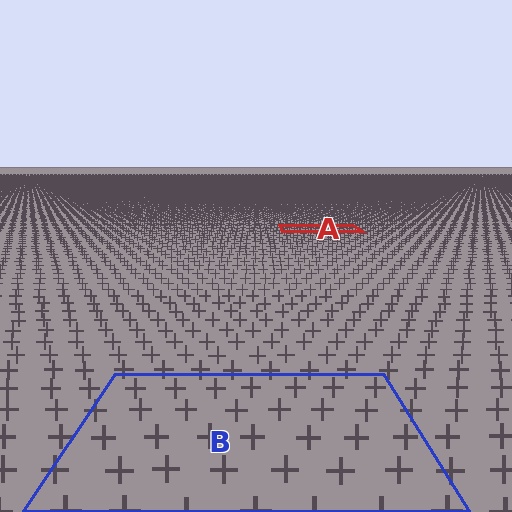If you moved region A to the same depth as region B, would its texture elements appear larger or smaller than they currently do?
They would appear larger. At a closer depth, the same texture elements are projected at a bigger on-screen size.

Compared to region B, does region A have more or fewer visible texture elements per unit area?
Region A has more texture elements per unit area — they are packed more densely because it is farther away.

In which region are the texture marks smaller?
The texture marks are smaller in region A, because it is farther away.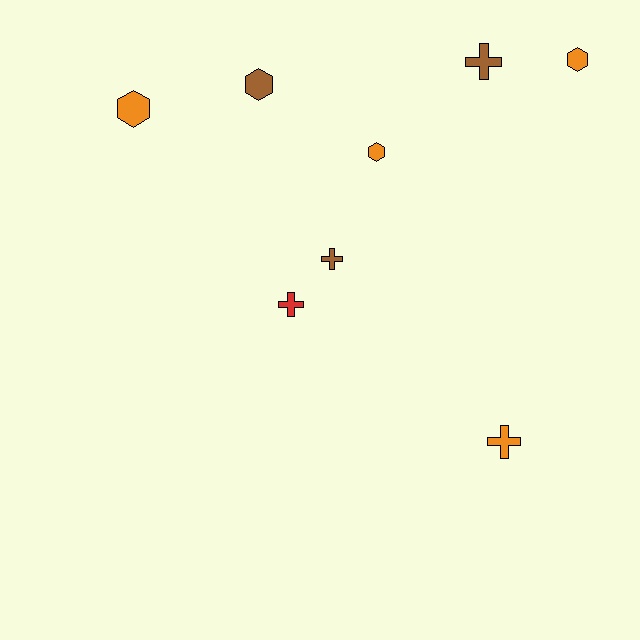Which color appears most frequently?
Orange, with 4 objects.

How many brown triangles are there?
There are no brown triangles.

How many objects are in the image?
There are 8 objects.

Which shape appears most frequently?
Cross, with 4 objects.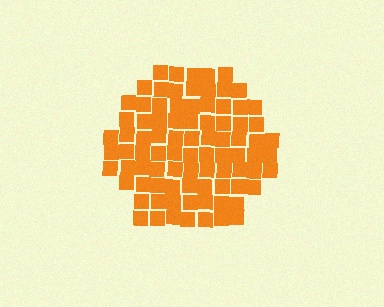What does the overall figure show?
The overall figure shows a hexagon.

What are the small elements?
The small elements are squares.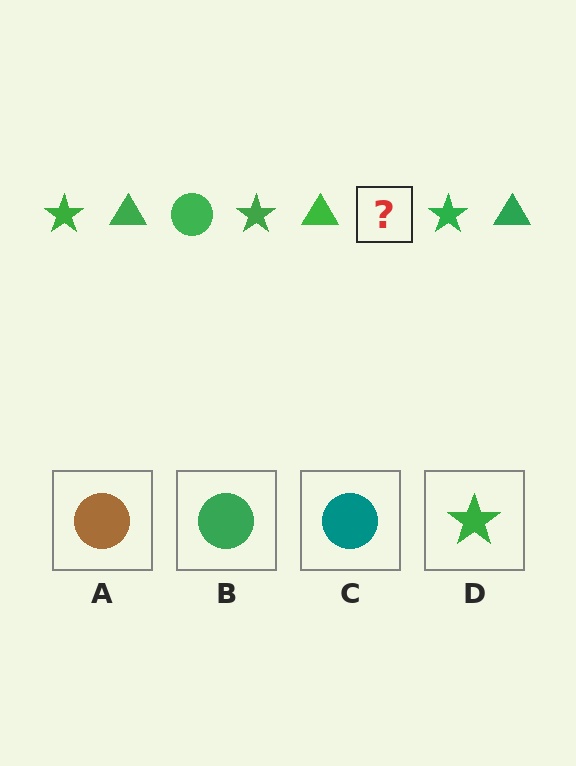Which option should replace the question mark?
Option B.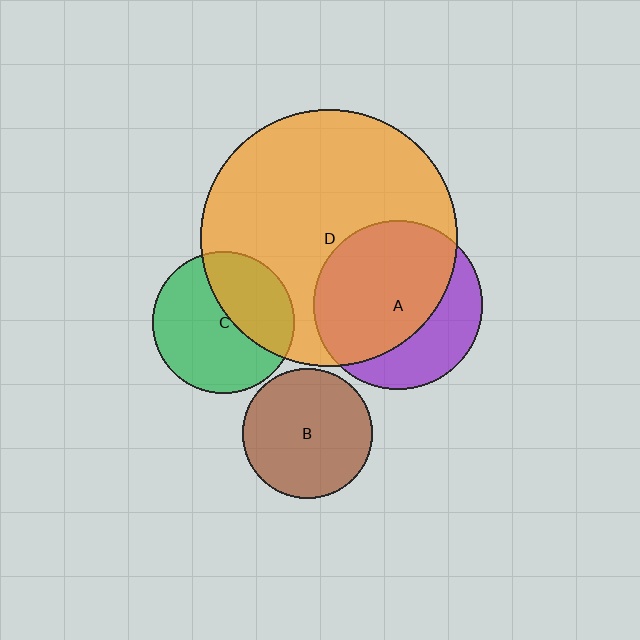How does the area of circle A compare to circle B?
Approximately 1.7 times.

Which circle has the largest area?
Circle D (orange).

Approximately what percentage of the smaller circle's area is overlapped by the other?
Approximately 65%.